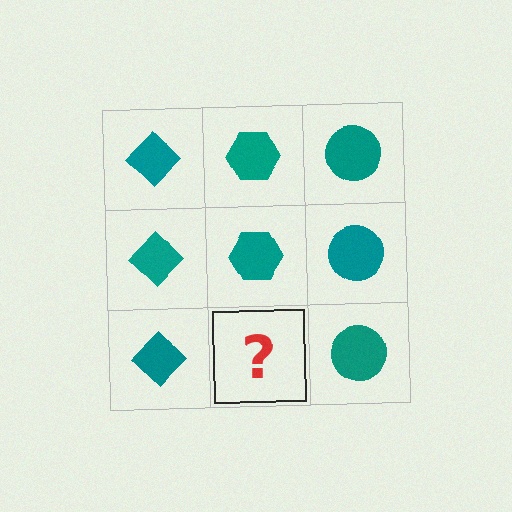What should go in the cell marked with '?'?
The missing cell should contain a teal hexagon.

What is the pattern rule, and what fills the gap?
The rule is that each column has a consistent shape. The gap should be filled with a teal hexagon.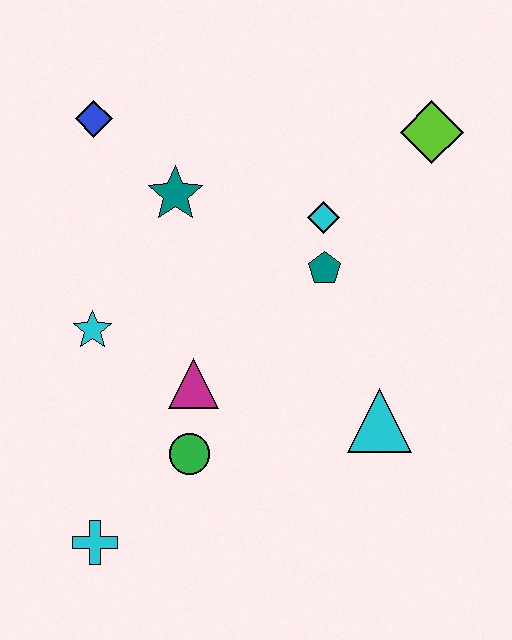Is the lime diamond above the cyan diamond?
Yes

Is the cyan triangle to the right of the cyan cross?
Yes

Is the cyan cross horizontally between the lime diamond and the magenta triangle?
No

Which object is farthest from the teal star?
The cyan cross is farthest from the teal star.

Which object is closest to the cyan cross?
The green circle is closest to the cyan cross.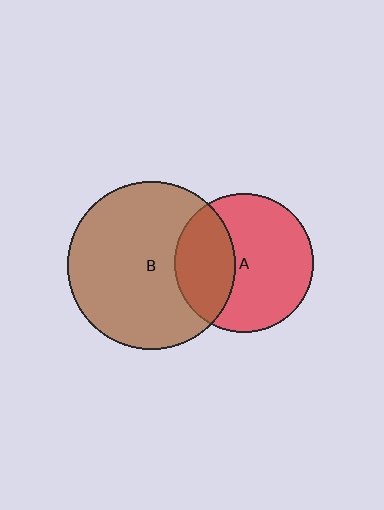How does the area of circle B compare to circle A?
Approximately 1.5 times.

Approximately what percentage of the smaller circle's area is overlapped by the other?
Approximately 35%.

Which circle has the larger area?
Circle B (brown).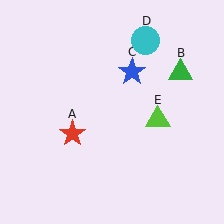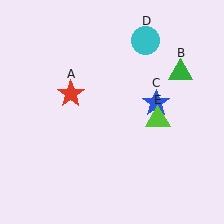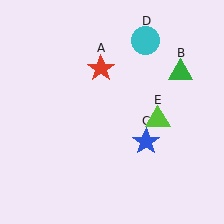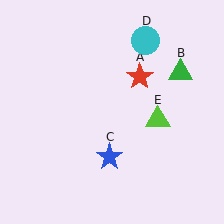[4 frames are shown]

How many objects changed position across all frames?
2 objects changed position: red star (object A), blue star (object C).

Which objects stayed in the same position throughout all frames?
Green triangle (object B) and cyan circle (object D) and lime triangle (object E) remained stationary.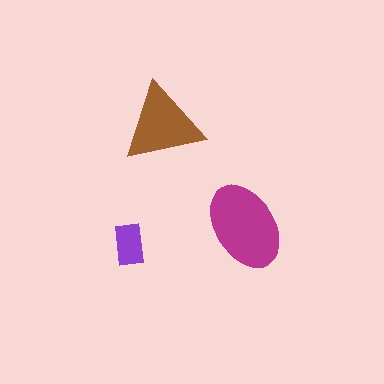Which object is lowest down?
The purple rectangle is bottommost.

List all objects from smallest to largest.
The purple rectangle, the brown triangle, the magenta ellipse.